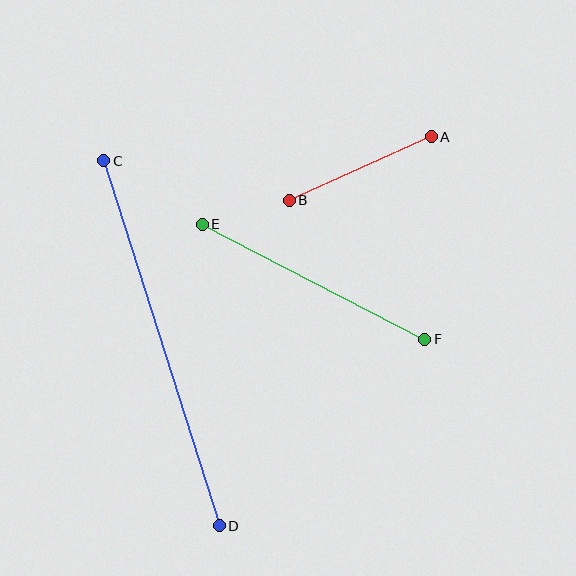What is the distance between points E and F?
The distance is approximately 251 pixels.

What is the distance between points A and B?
The distance is approximately 156 pixels.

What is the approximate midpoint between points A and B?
The midpoint is at approximately (360, 168) pixels.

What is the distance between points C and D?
The distance is approximately 383 pixels.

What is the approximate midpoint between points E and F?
The midpoint is at approximately (314, 282) pixels.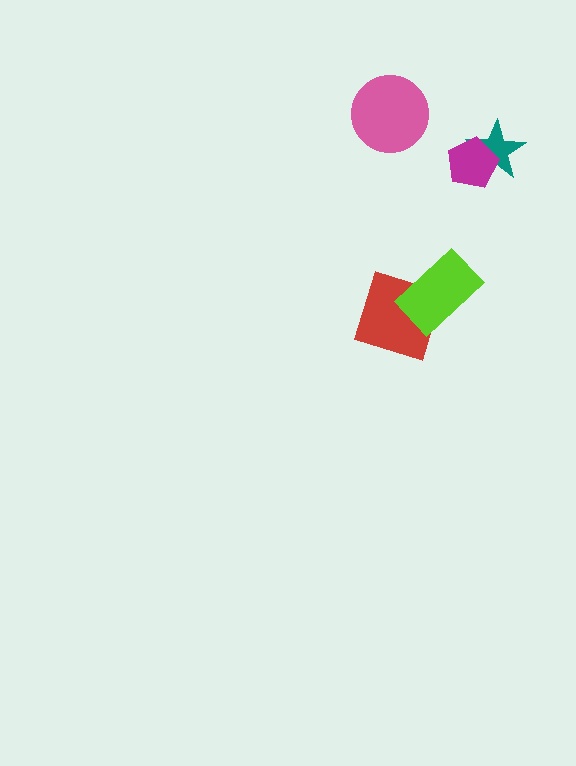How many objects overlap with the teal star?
1 object overlaps with the teal star.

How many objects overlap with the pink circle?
0 objects overlap with the pink circle.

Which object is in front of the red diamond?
The lime rectangle is in front of the red diamond.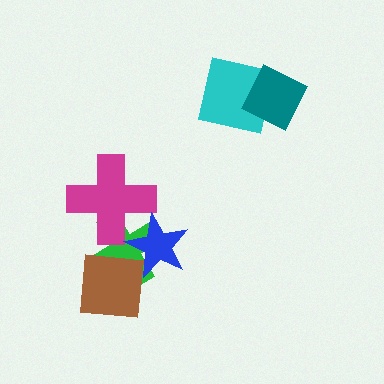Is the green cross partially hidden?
Yes, it is partially covered by another shape.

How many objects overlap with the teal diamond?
1 object overlaps with the teal diamond.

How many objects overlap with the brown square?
2 objects overlap with the brown square.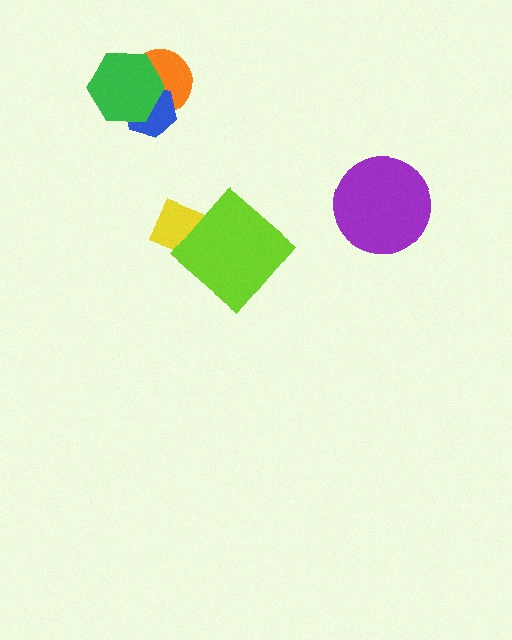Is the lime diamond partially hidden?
No, no other shape covers it.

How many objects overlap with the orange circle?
2 objects overlap with the orange circle.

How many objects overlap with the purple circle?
0 objects overlap with the purple circle.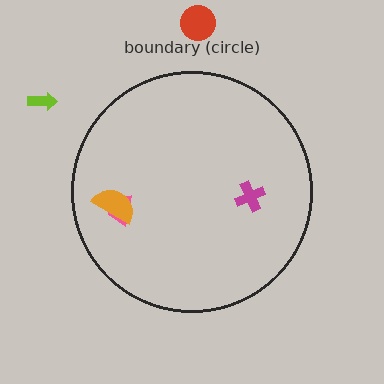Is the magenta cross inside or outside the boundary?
Inside.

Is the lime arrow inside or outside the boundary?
Outside.